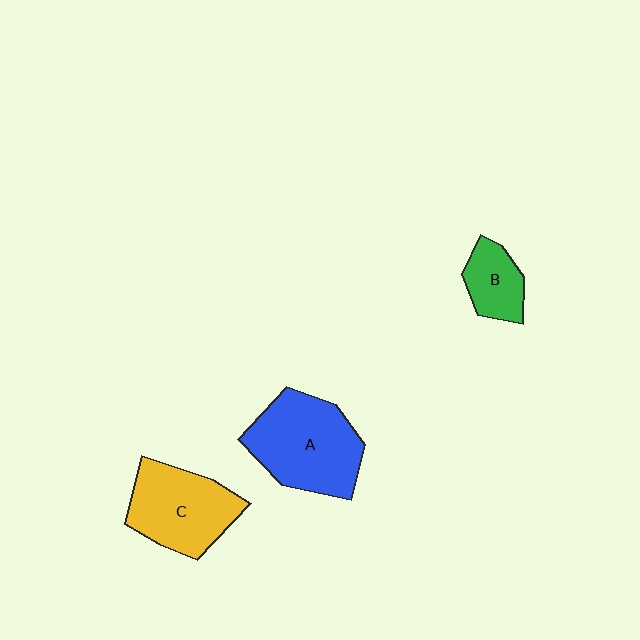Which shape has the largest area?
Shape A (blue).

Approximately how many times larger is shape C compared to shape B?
Approximately 2.0 times.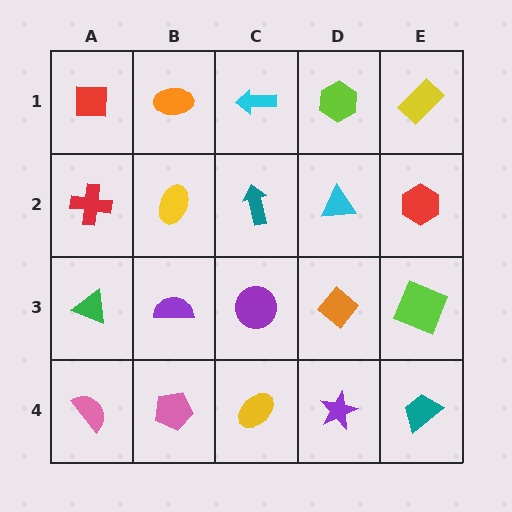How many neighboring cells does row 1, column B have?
3.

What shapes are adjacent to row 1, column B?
A yellow ellipse (row 2, column B), a red square (row 1, column A), a cyan arrow (row 1, column C).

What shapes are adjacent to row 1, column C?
A teal arrow (row 2, column C), an orange ellipse (row 1, column B), a lime hexagon (row 1, column D).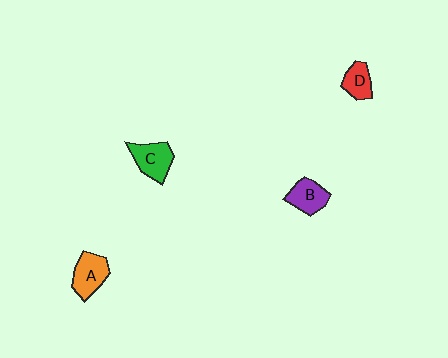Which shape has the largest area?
Shape C (green).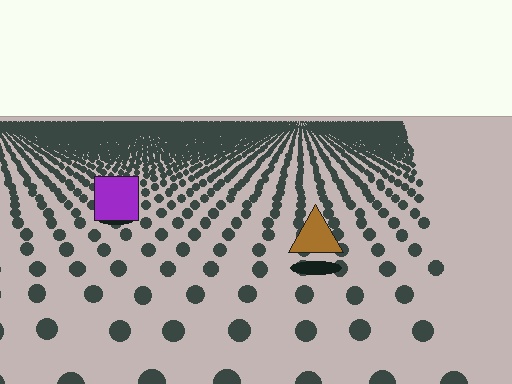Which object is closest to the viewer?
The brown triangle is closest. The texture marks near it are larger and more spread out.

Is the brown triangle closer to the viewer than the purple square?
Yes. The brown triangle is closer — you can tell from the texture gradient: the ground texture is coarser near it.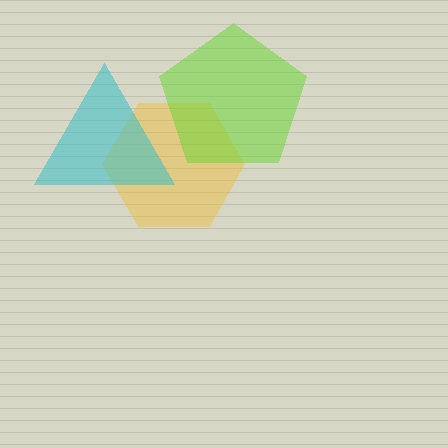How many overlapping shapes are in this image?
There are 3 overlapping shapes in the image.